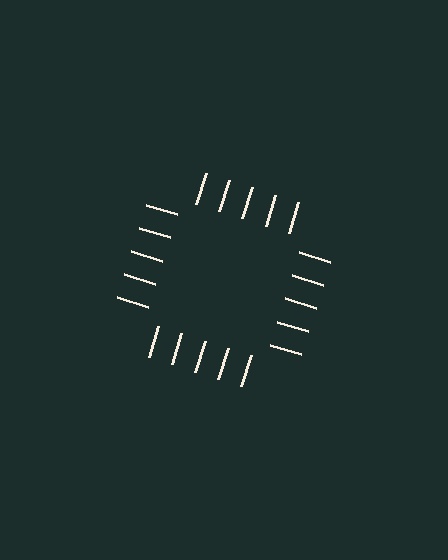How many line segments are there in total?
20 — 5 along each of the 4 edges.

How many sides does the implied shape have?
4 sides — the line-ends trace a square.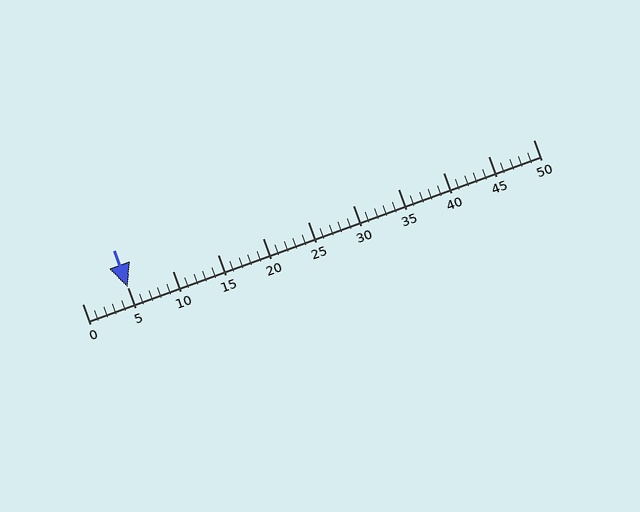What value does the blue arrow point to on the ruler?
The blue arrow points to approximately 5.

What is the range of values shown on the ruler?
The ruler shows values from 0 to 50.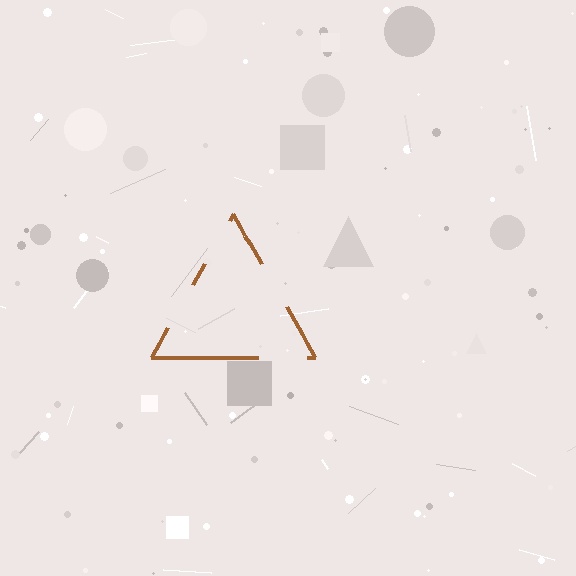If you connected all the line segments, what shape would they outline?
They would outline a triangle.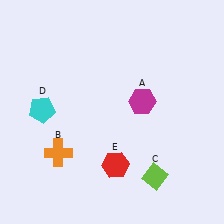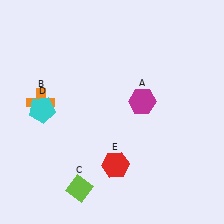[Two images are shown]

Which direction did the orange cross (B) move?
The orange cross (B) moved up.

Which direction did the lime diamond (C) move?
The lime diamond (C) moved left.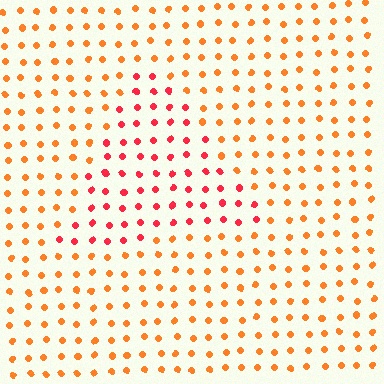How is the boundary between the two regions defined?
The boundary is defined purely by a slight shift in hue (about 34 degrees). Spacing, size, and orientation are identical on both sides.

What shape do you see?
I see a triangle.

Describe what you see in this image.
The image is filled with small orange elements in a uniform arrangement. A triangle-shaped region is visible where the elements are tinted to a slightly different hue, forming a subtle color boundary.